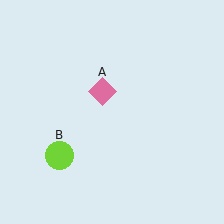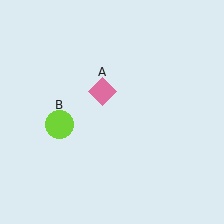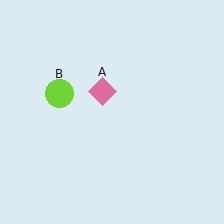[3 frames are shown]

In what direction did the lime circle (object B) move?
The lime circle (object B) moved up.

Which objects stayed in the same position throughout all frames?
Pink diamond (object A) remained stationary.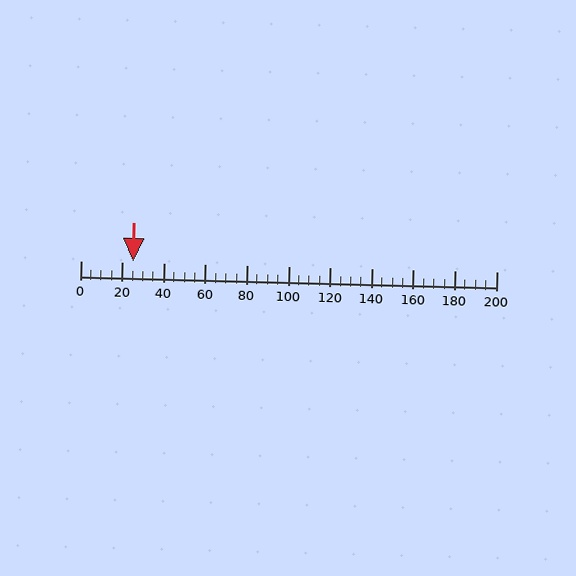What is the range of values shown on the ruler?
The ruler shows values from 0 to 200.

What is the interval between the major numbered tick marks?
The major tick marks are spaced 20 units apart.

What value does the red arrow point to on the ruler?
The red arrow points to approximately 25.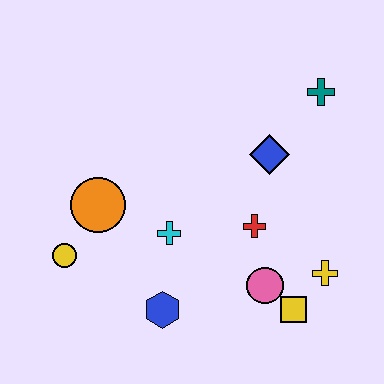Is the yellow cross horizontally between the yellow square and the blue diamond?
No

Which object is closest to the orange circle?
The yellow circle is closest to the orange circle.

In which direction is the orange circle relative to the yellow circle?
The orange circle is above the yellow circle.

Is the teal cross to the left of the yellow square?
No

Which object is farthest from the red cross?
The yellow circle is farthest from the red cross.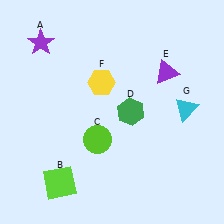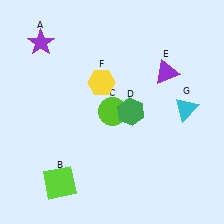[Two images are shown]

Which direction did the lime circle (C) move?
The lime circle (C) moved up.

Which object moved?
The lime circle (C) moved up.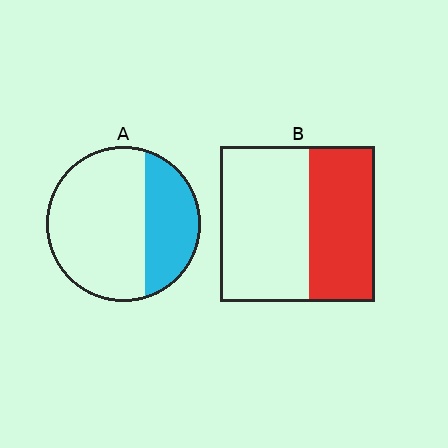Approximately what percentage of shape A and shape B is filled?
A is approximately 35% and B is approximately 45%.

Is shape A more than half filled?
No.